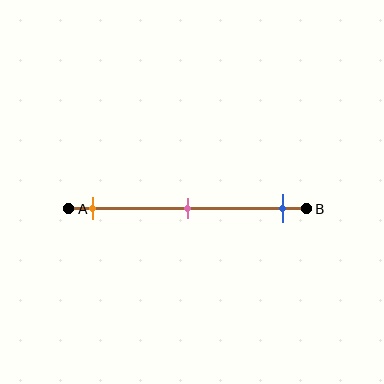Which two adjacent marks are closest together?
The orange and pink marks are the closest adjacent pair.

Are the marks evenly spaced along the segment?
Yes, the marks are approximately evenly spaced.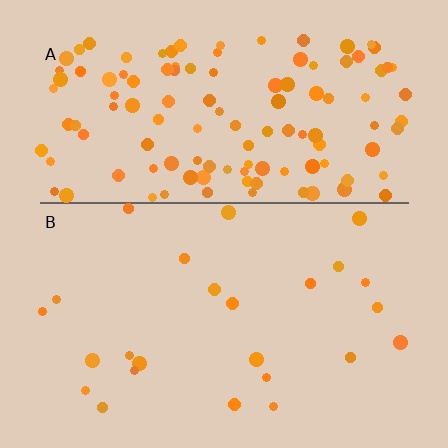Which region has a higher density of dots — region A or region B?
A (the top).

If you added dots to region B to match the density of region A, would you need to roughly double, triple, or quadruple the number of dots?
Approximately quadruple.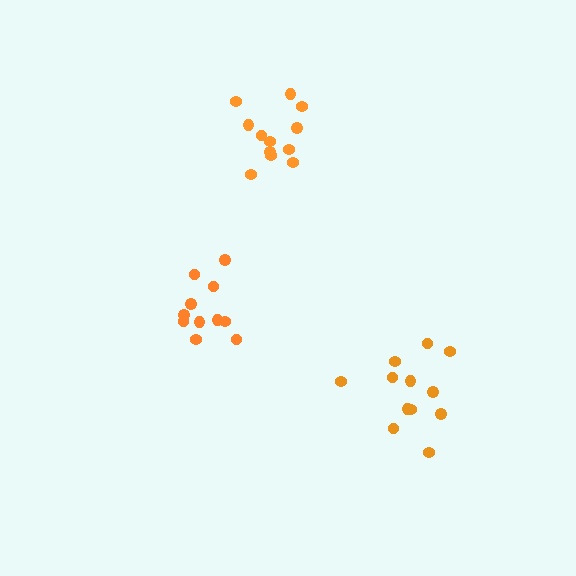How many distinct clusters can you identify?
There are 3 distinct clusters.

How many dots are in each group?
Group 1: 11 dots, Group 2: 12 dots, Group 3: 12 dots (35 total).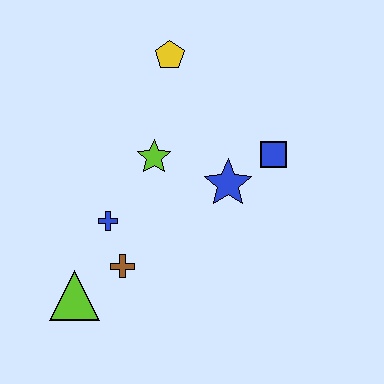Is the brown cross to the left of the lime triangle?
No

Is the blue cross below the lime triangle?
No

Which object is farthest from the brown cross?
The yellow pentagon is farthest from the brown cross.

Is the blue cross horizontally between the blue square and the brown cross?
No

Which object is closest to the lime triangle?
The brown cross is closest to the lime triangle.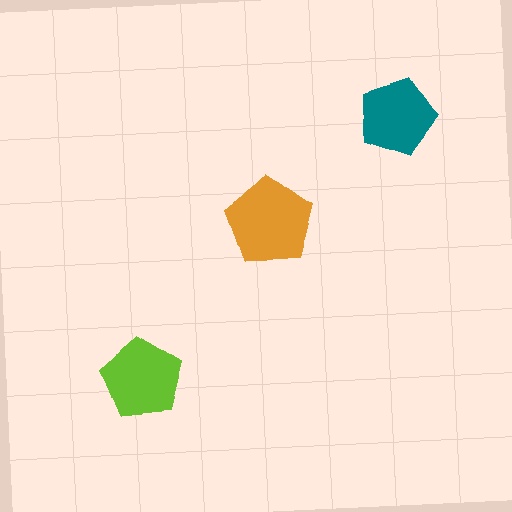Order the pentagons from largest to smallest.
the orange one, the lime one, the teal one.